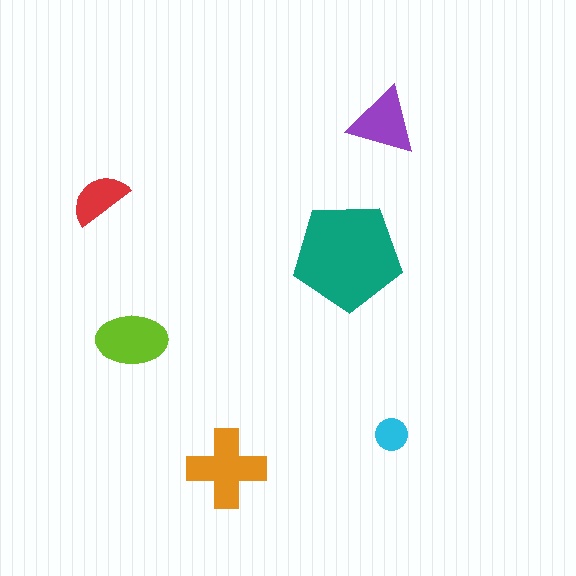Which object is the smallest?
The cyan circle.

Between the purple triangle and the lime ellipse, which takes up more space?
The lime ellipse.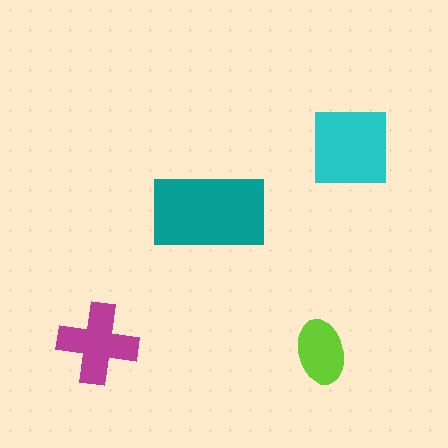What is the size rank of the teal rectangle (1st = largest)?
1st.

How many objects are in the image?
There are 4 objects in the image.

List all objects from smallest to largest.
The lime ellipse, the magenta cross, the cyan square, the teal rectangle.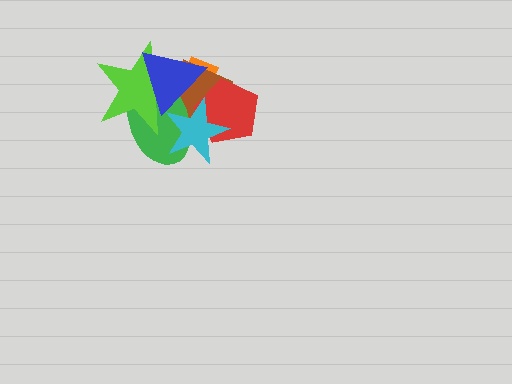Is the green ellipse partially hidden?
Yes, it is partially covered by another shape.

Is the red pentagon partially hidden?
Yes, it is partially covered by another shape.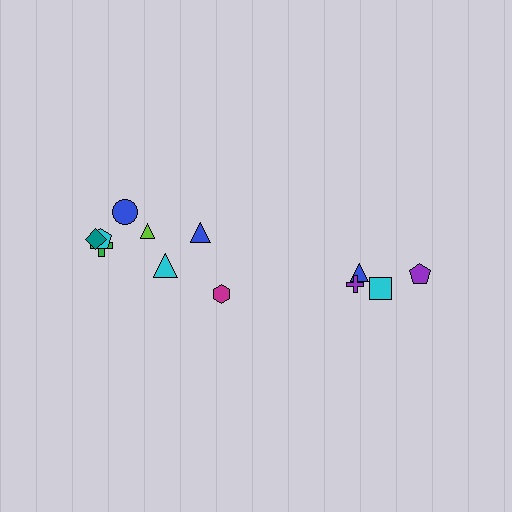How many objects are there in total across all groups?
There are 12 objects.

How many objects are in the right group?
There are 4 objects.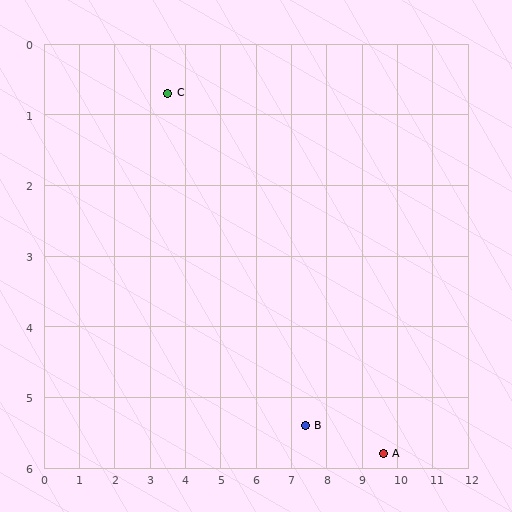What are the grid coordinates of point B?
Point B is at approximately (7.4, 5.4).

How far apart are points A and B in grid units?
Points A and B are about 2.2 grid units apart.